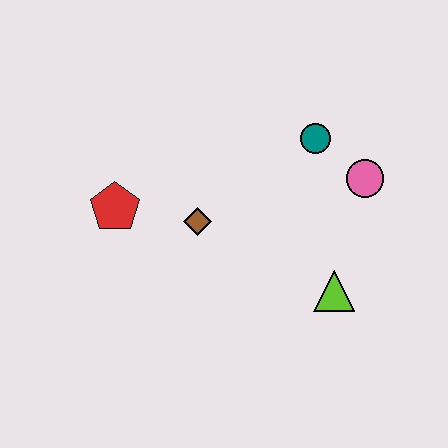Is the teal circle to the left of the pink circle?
Yes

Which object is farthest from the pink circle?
The red pentagon is farthest from the pink circle.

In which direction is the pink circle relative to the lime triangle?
The pink circle is above the lime triangle.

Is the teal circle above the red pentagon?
Yes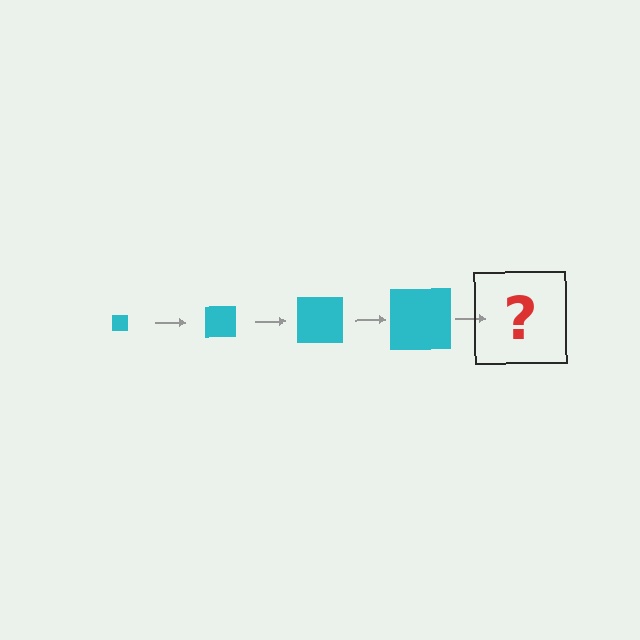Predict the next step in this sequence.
The next step is a cyan square, larger than the previous one.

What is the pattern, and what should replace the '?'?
The pattern is that the square gets progressively larger each step. The '?' should be a cyan square, larger than the previous one.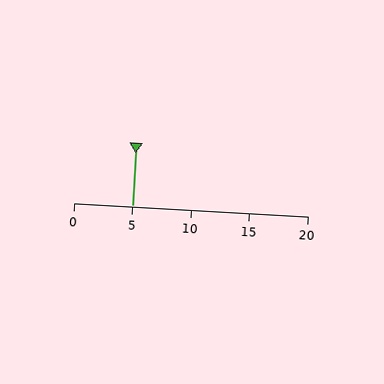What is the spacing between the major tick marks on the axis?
The major ticks are spaced 5 apart.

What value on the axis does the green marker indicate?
The marker indicates approximately 5.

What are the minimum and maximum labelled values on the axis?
The axis runs from 0 to 20.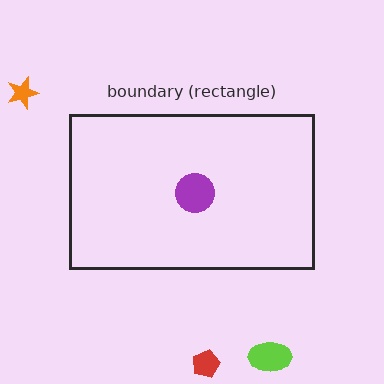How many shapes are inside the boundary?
1 inside, 3 outside.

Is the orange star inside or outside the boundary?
Outside.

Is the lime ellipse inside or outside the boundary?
Outside.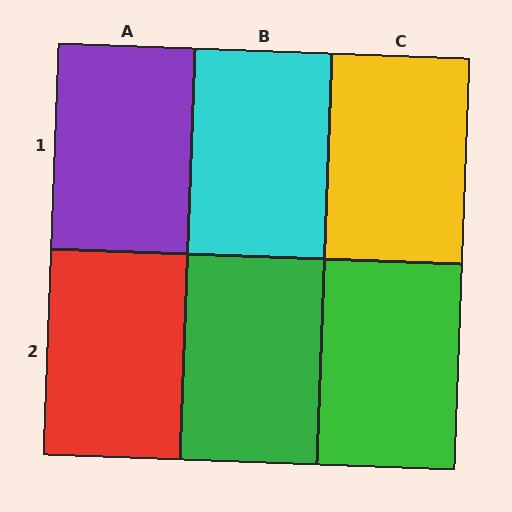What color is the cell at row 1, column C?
Yellow.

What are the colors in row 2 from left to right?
Red, green, green.